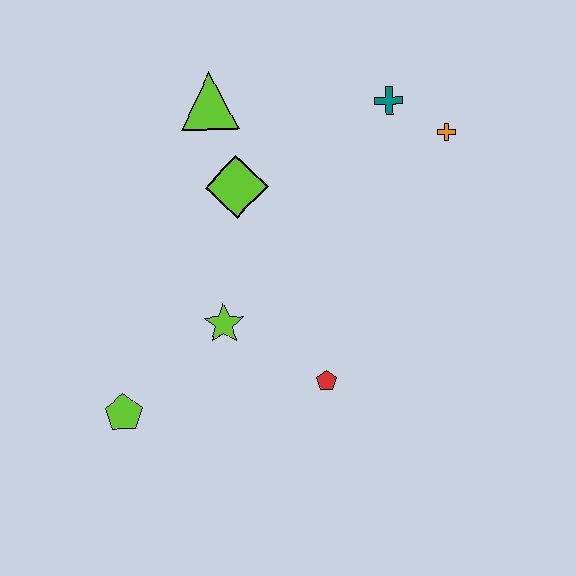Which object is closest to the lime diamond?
The lime triangle is closest to the lime diamond.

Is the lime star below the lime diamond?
Yes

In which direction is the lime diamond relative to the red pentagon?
The lime diamond is above the red pentagon.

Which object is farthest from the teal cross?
The lime pentagon is farthest from the teal cross.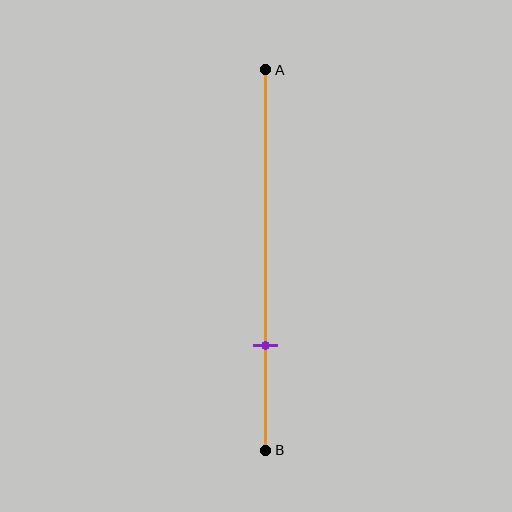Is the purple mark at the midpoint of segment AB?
No, the mark is at about 70% from A, not at the 50% midpoint.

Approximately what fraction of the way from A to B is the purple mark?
The purple mark is approximately 70% of the way from A to B.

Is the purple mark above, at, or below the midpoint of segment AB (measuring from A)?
The purple mark is below the midpoint of segment AB.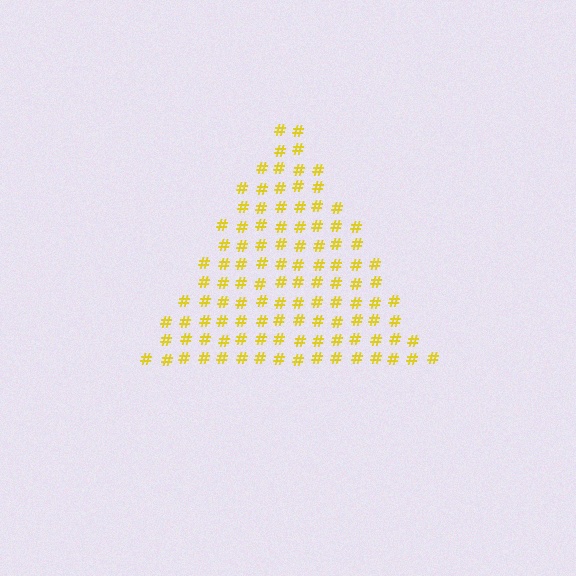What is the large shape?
The large shape is a triangle.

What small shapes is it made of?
It is made of small hash symbols.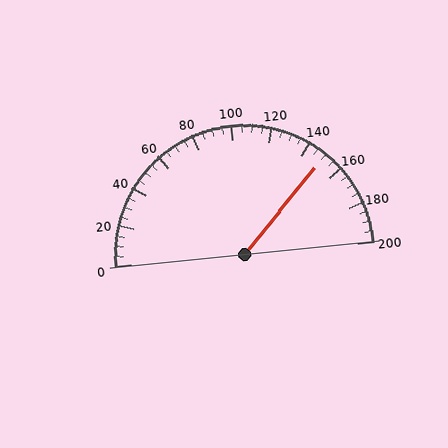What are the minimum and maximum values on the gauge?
The gauge ranges from 0 to 200.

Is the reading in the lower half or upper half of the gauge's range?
The reading is in the upper half of the range (0 to 200).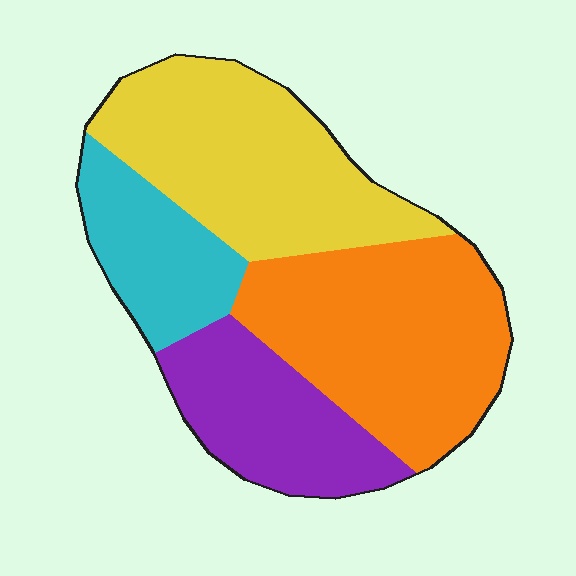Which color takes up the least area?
Cyan, at roughly 15%.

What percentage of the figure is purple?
Purple covers about 20% of the figure.